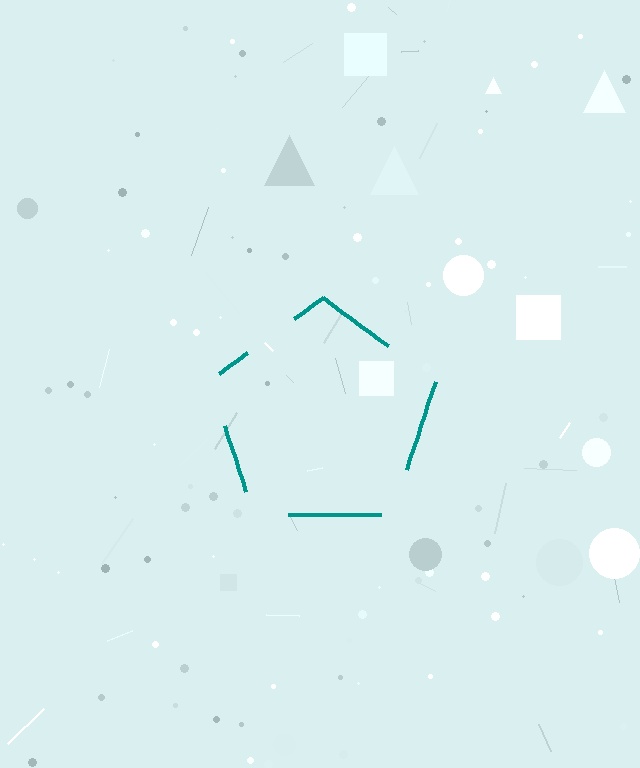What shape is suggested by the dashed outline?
The dashed outline suggests a pentagon.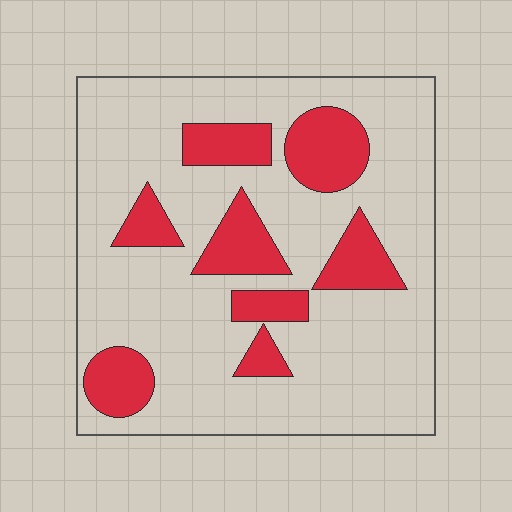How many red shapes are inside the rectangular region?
8.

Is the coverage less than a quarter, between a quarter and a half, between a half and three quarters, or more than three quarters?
Less than a quarter.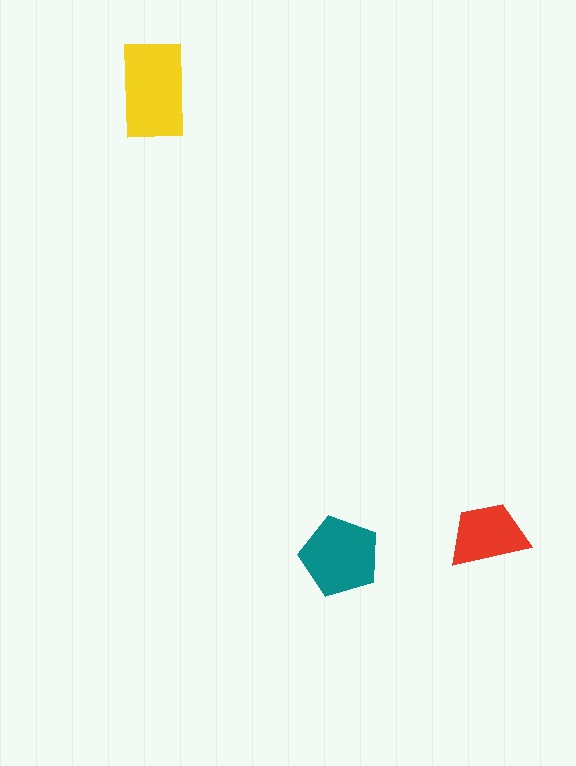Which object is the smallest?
The red trapezoid.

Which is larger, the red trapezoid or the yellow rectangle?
The yellow rectangle.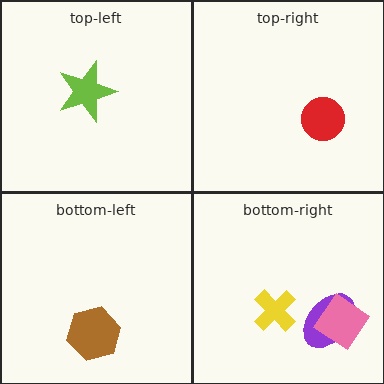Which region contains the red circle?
The top-right region.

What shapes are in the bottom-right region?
The purple ellipse, the pink diamond, the yellow cross.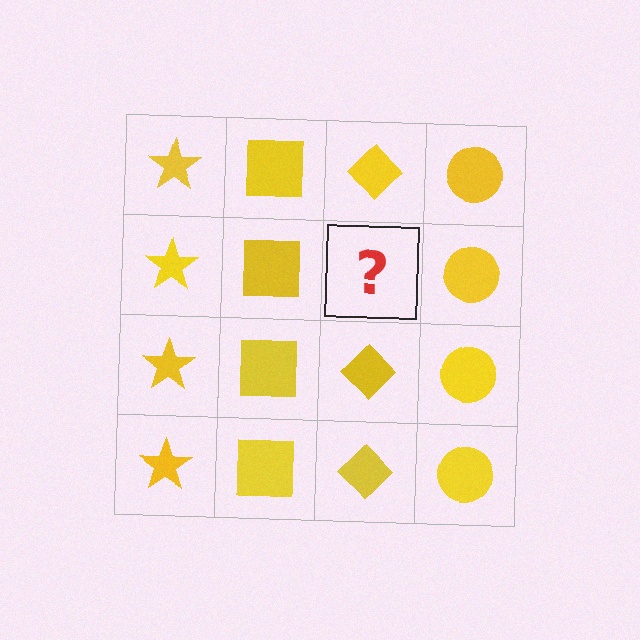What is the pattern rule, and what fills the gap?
The rule is that each column has a consistent shape. The gap should be filled with a yellow diamond.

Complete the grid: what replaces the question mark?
The question mark should be replaced with a yellow diamond.